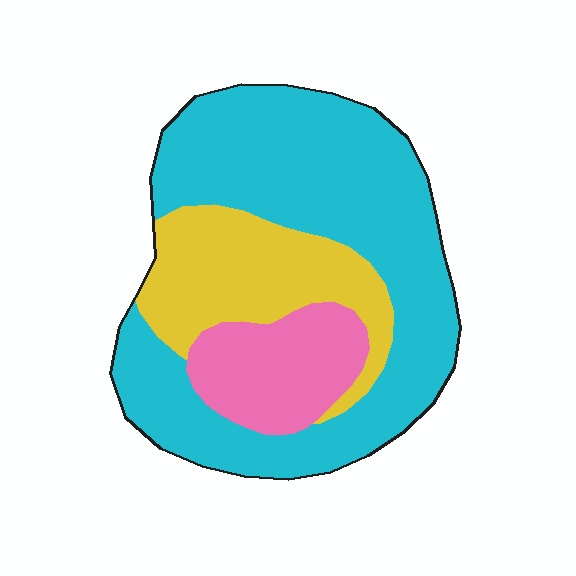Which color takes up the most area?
Cyan, at roughly 60%.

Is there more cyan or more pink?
Cyan.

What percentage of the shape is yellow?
Yellow covers around 25% of the shape.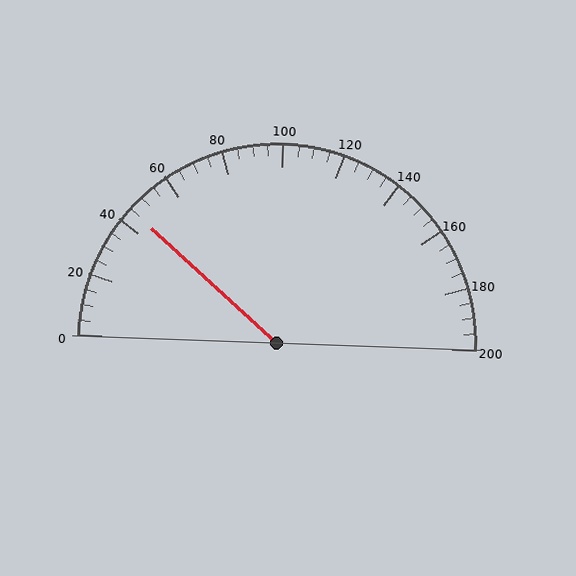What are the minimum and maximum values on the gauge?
The gauge ranges from 0 to 200.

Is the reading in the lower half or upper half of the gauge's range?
The reading is in the lower half of the range (0 to 200).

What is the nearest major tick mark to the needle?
The nearest major tick mark is 40.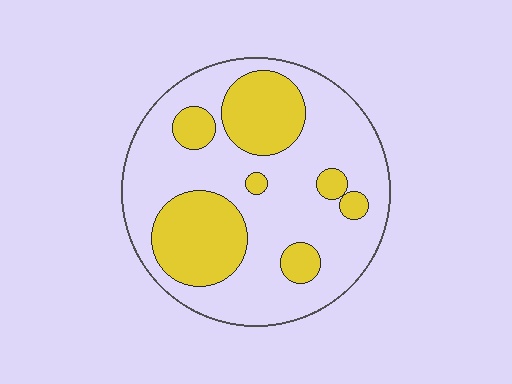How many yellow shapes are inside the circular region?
7.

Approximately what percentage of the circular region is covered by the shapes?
Approximately 30%.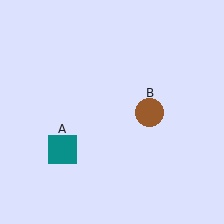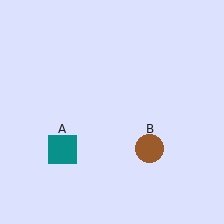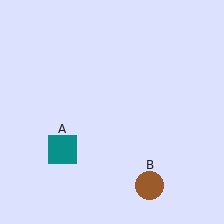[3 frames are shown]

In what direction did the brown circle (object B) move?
The brown circle (object B) moved down.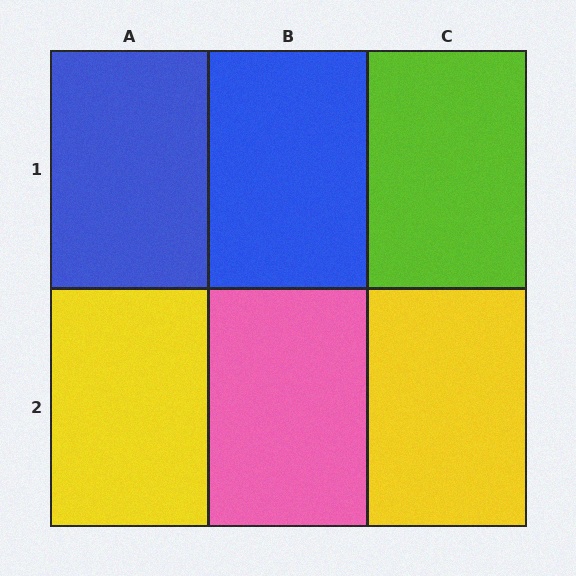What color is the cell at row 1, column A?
Blue.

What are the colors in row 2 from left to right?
Yellow, pink, yellow.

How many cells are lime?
1 cell is lime.